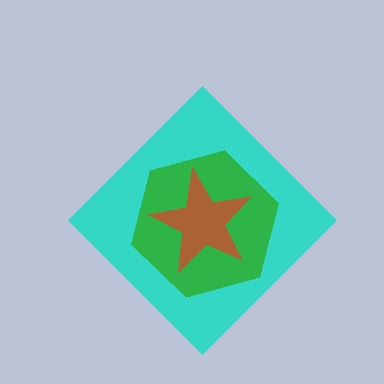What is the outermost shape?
The cyan diamond.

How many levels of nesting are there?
3.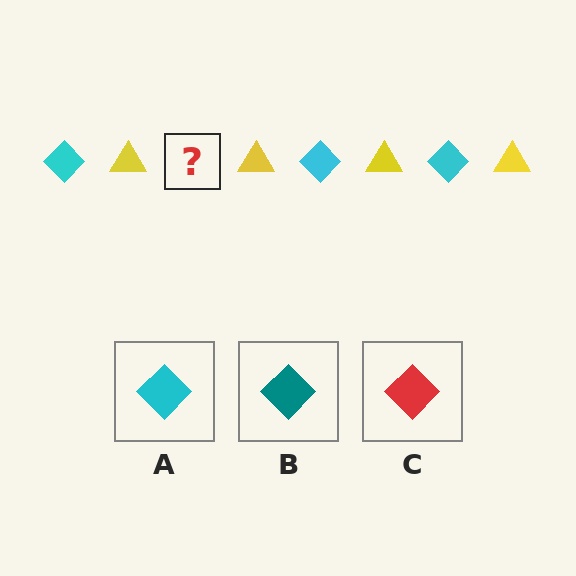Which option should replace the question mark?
Option A.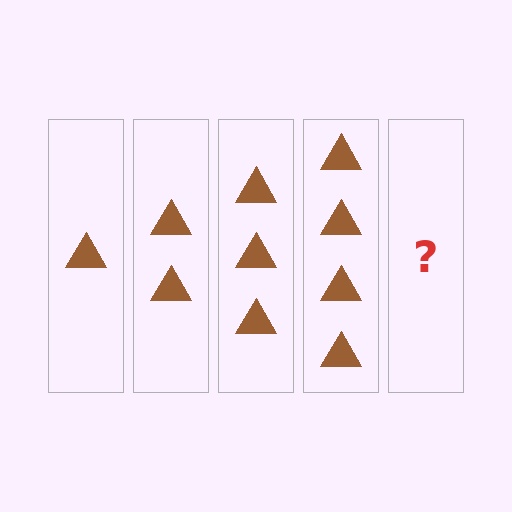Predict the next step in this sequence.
The next step is 5 triangles.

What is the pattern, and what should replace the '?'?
The pattern is that each step adds one more triangle. The '?' should be 5 triangles.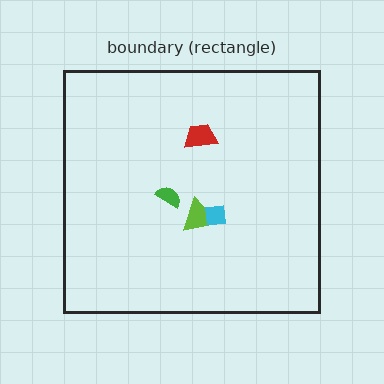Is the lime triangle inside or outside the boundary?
Inside.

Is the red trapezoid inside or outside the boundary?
Inside.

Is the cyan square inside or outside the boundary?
Inside.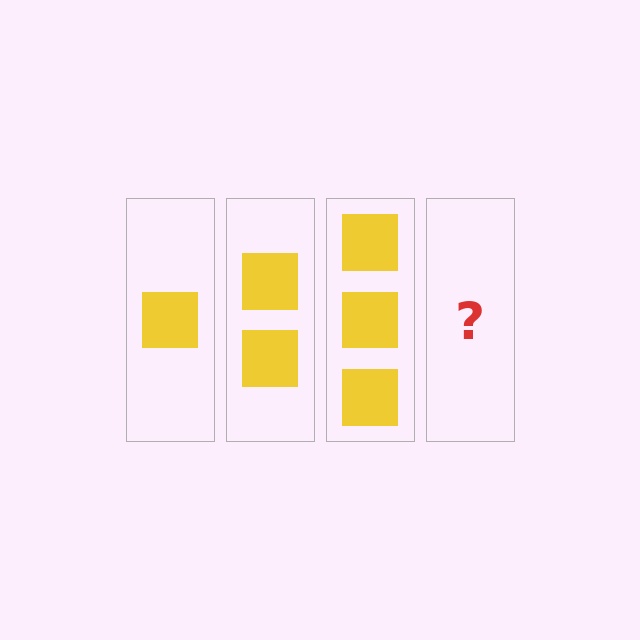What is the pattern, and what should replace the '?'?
The pattern is that each step adds one more square. The '?' should be 4 squares.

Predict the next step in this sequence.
The next step is 4 squares.